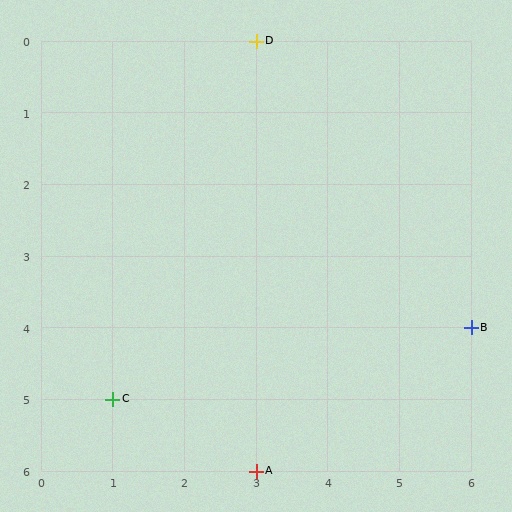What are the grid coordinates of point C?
Point C is at grid coordinates (1, 5).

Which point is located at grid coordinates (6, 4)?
Point B is at (6, 4).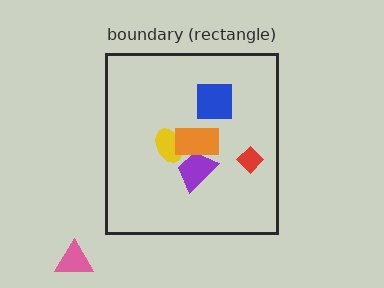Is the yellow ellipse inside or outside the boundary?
Inside.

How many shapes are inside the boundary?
5 inside, 1 outside.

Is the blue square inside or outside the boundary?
Inside.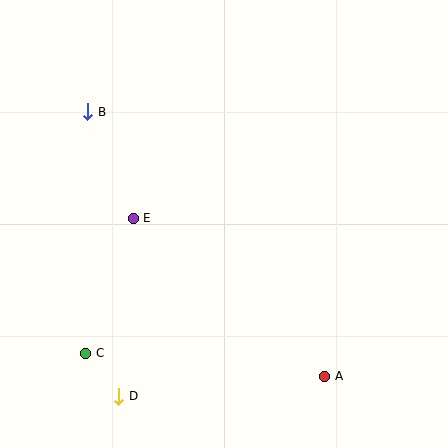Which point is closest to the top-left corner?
Point B is closest to the top-left corner.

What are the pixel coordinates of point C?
Point C is at (86, 353).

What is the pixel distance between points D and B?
The distance between D and B is 286 pixels.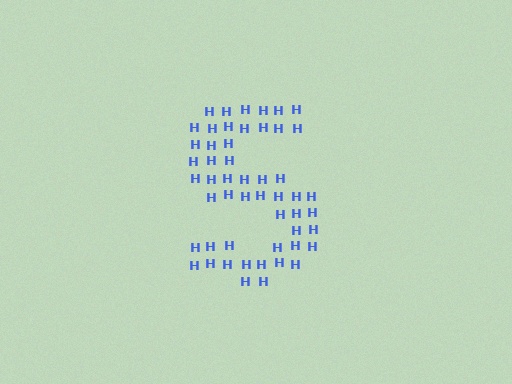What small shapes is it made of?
It is made of small letter H's.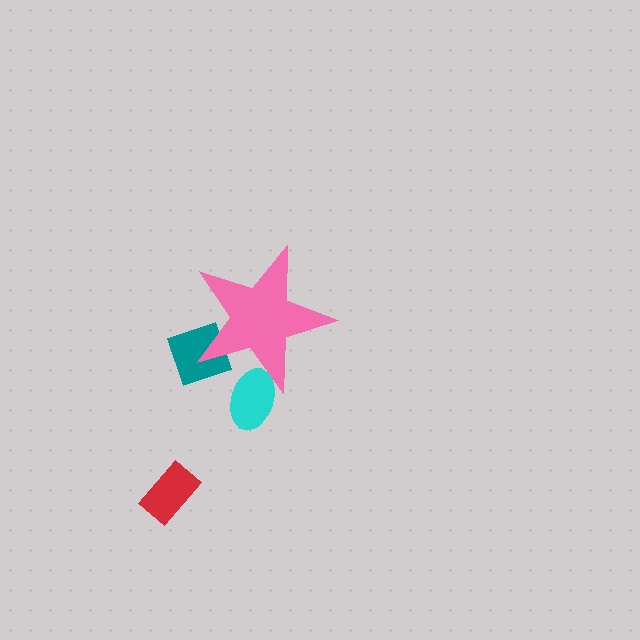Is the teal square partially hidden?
Yes, the teal square is partially hidden behind the pink star.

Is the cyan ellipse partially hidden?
Yes, the cyan ellipse is partially hidden behind the pink star.